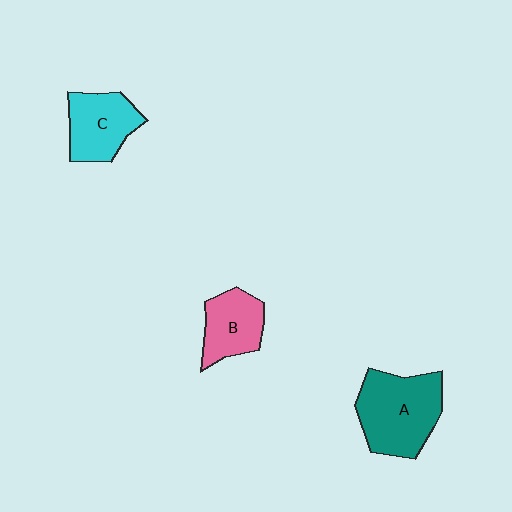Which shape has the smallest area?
Shape B (pink).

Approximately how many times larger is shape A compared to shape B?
Approximately 1.6 times.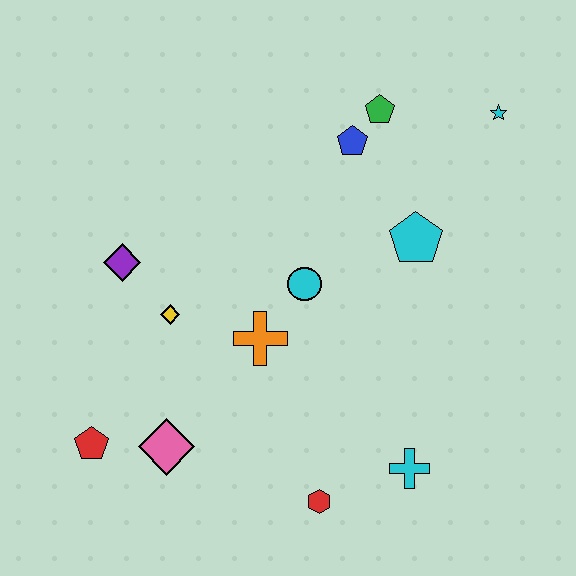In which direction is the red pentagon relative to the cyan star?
The red pentagon is to the left of the cyan star.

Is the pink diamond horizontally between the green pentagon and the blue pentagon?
No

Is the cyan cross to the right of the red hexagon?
Yes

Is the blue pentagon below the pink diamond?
No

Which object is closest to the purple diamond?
The yellow diamond is closest to the purple diamond.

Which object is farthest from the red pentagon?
The cyan star is farthest from the red pentagon.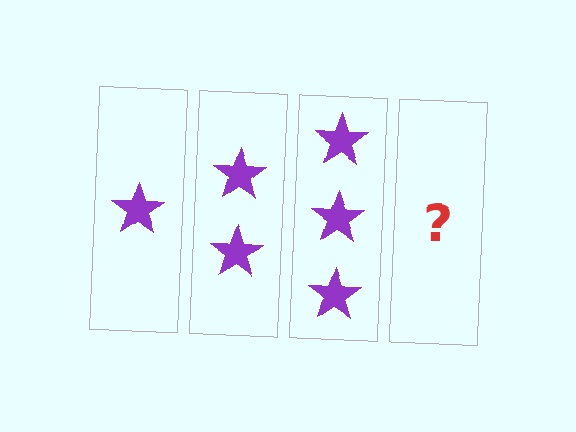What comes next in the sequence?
The next element should be 4 stars.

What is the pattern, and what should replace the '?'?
The pattern is that each step adds one more star. The '?' should be 4 stars.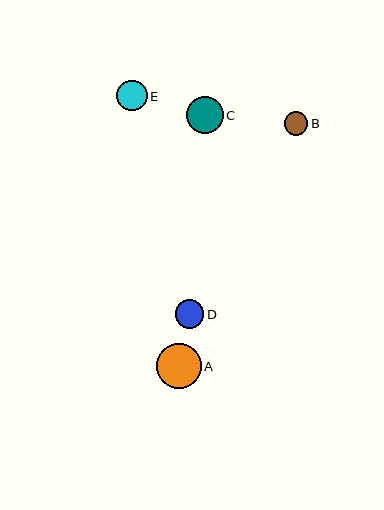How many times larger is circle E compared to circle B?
Circle E is approximately 1.3 times the size of circle B.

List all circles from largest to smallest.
From largest to smallest: A, C, E, D, B.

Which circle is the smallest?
Circle B is the smallest with a size of approximately 24 pixels.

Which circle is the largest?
Circle A is the largest with a size of approximately 45 pixels.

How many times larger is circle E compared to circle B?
Circle E is approximately 1.3 times the size of circle B.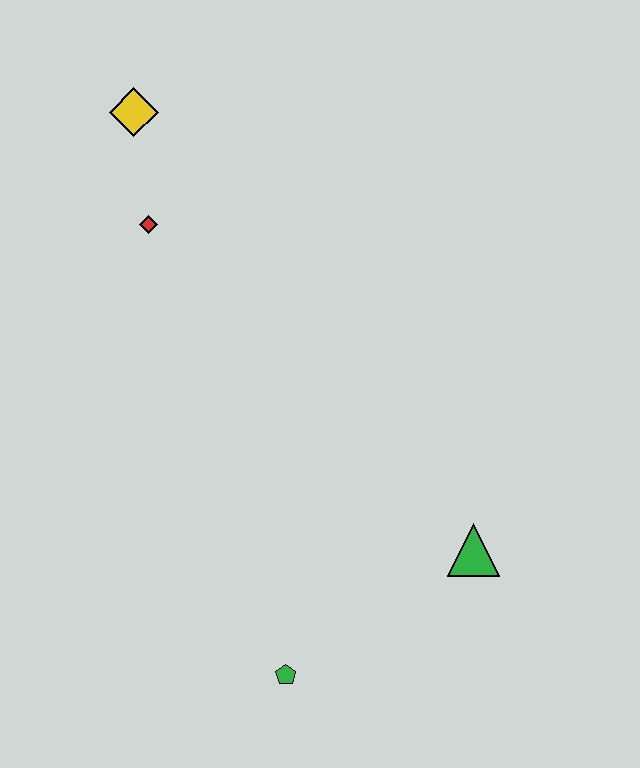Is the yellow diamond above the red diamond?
Yes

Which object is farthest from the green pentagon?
The yellow diamond is farthest from the green pentagon.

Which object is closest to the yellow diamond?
The red diamond is closest to the yellow diamond.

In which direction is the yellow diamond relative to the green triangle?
The yellow diamond is above the green triangle.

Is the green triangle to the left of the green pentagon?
No